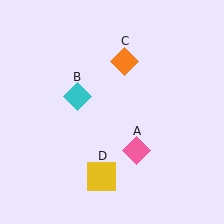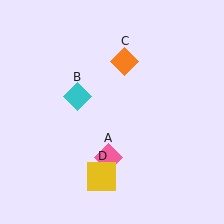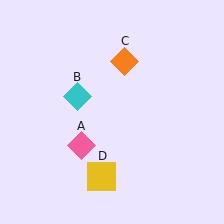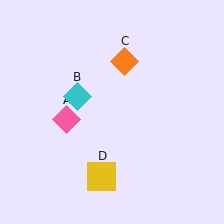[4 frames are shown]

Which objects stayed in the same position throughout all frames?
Cyan diamond (object B) and orange diamond (object C) and yellow square (object D) remained stationary.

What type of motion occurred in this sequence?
The pink diamond (object A) rotated clockwise around the center of the scene.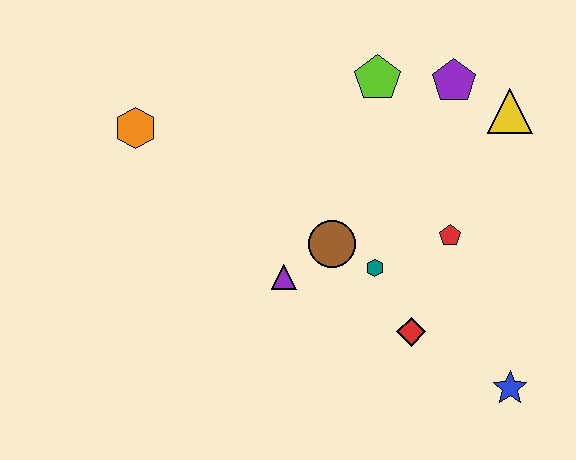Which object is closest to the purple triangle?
The brown circle is closest to the purple triangle.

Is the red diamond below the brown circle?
Yes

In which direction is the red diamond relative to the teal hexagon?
The red diamond is below the teal hexagon.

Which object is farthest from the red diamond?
The orange hexagon is farthest from the red diamond.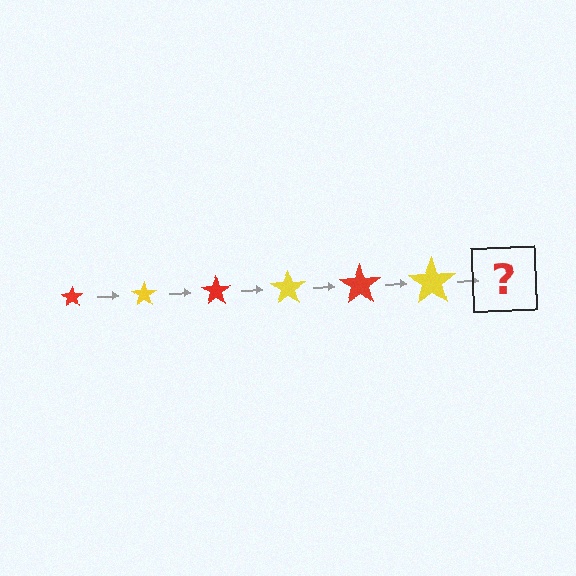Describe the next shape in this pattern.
It should be a red star, larger than the previous one.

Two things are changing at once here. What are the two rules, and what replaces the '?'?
The two rules are that the star grows larger each step and the color cycles through red and yellow. The '?' should be a red star, larger than the previous one.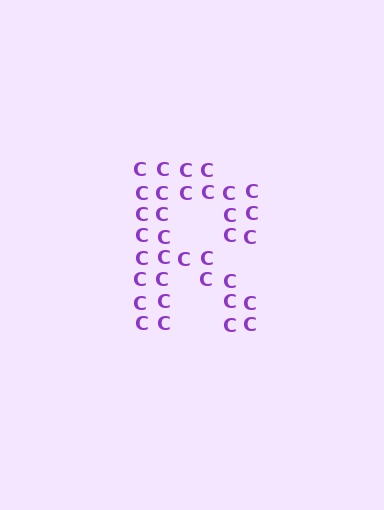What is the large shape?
The large shape is the letter R.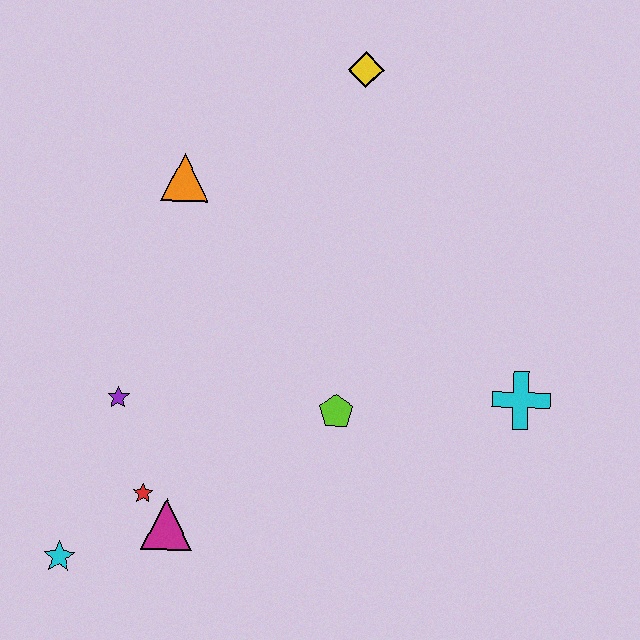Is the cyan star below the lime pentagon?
Yes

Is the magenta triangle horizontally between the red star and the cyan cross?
Yes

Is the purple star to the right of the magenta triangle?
No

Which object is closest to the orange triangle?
The yellow diamond is closest to the orange triangle.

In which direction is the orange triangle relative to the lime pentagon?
The orange triangle is above the lime pentagon.